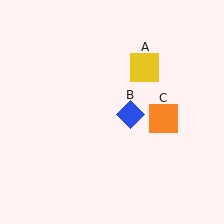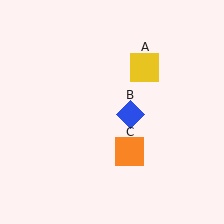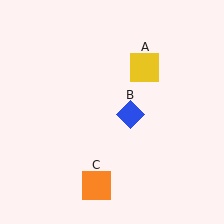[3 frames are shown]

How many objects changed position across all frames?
1 object changed position: orange square (object C).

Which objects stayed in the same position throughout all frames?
Yellow square (object A) and blue diamond (object B) remained stationary.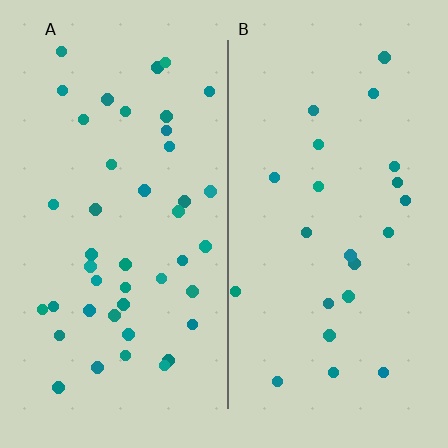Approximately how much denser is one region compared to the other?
Approximately 1.9× — region A over region B.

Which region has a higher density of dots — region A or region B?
A (the left).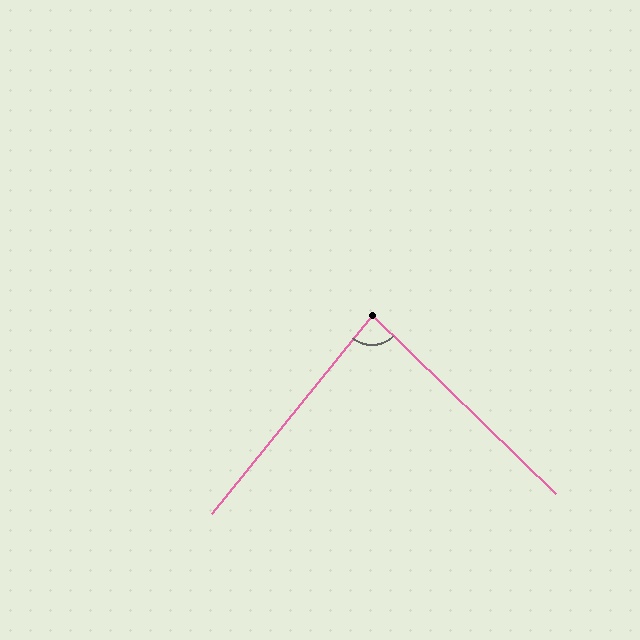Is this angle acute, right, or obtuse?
It is acute.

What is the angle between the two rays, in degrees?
Approximately 85 degrees.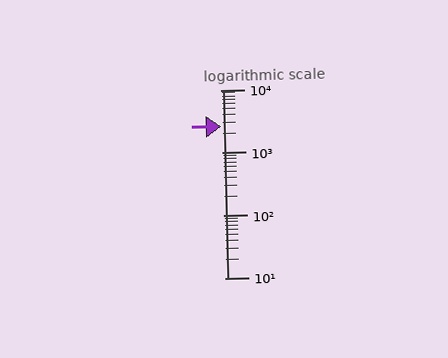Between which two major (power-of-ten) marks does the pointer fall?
The pointer is between 1000 and 10000.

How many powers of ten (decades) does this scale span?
The scale spans 3 decades, from 10 to 10000.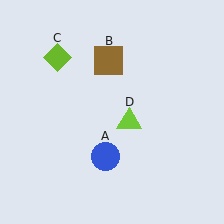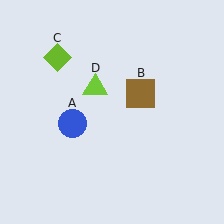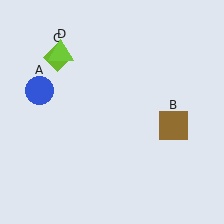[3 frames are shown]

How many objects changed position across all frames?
3 objects changed position: blue circle (object A), brown square (object B), lime triangle (object D).